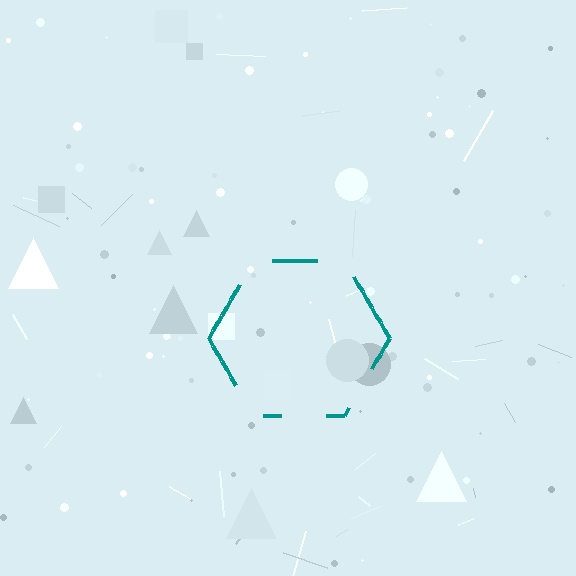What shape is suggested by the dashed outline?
The dashed outline suggests a hexagon.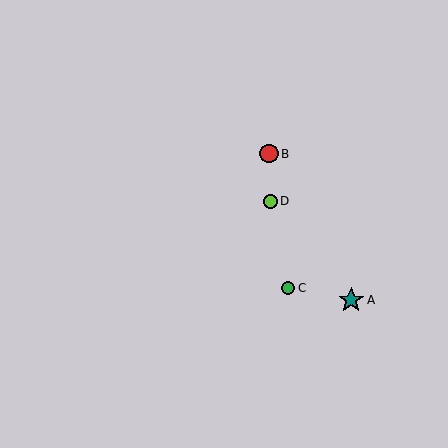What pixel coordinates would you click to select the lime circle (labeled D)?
Click at (270, 201) to select the lime circle D.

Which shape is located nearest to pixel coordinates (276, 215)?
The lime circle (labeled D) at (270, 201) is nearest to that location.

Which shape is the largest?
The teal star (labeled A) is the largest.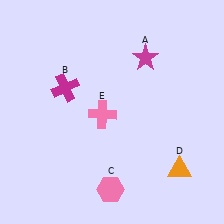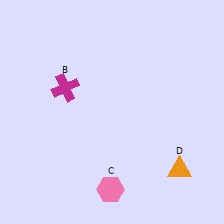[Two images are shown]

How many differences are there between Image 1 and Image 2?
There are 2 differences between the two images.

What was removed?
The pink cross (E), the magenta star (A) were removed in Image 2.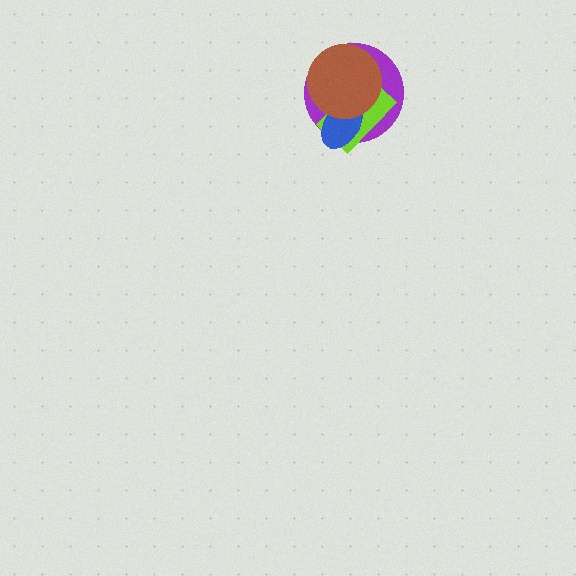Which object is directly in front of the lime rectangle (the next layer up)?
The blue ellipse is directly in front of the lime rectangle.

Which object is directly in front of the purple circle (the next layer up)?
The lime rectangle is directly in front of the purple circle.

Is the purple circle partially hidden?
Yes, it is partially covered by another shape.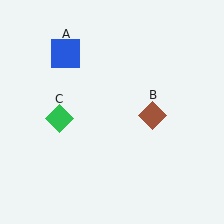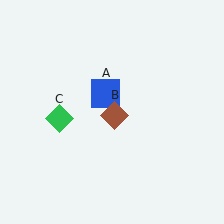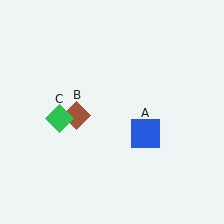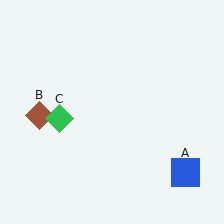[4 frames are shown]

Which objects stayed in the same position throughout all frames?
Green diamond (object C) remained stationary.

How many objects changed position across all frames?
2 objects changed position: blue square (object A), brown diamond (object B).